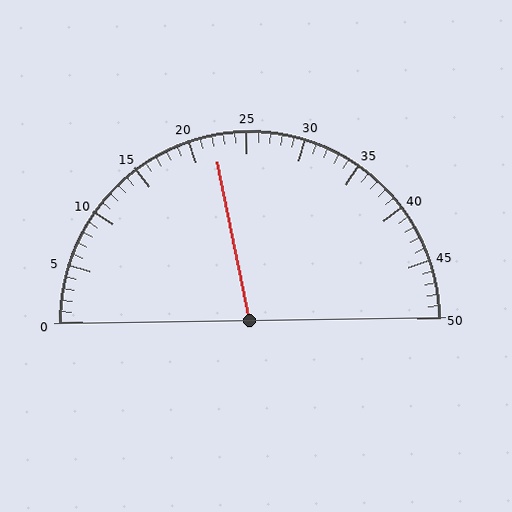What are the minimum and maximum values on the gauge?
The gauge ranges from 0 to 50.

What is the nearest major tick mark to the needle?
The nearest major tick mark is 20.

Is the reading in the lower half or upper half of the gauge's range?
The reading is in the lower half of the range (0 to 50).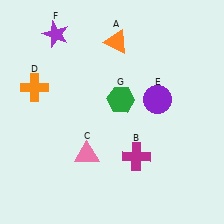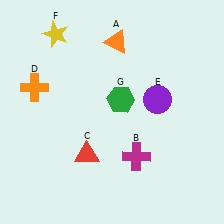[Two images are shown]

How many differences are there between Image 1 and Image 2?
There are 2 differences between the two images.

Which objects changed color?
C changed from pink to red. F changed from purple to yellow.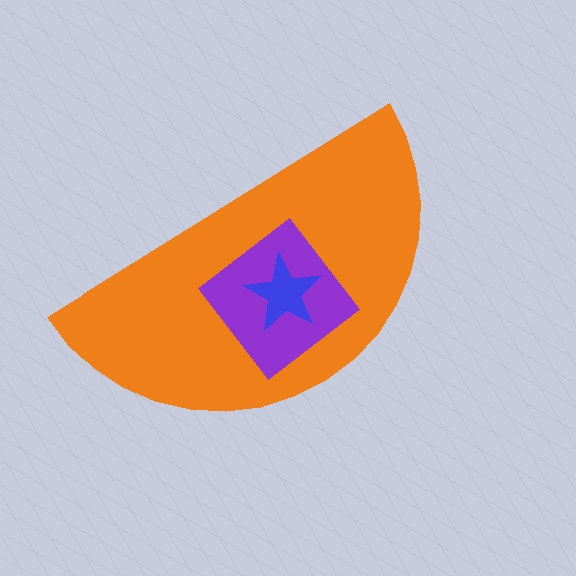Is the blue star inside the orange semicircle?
Yes.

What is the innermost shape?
The blue star.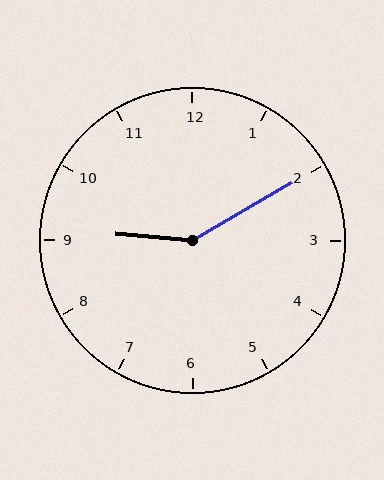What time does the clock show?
9:10.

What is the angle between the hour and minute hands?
Approximately 145 degrees.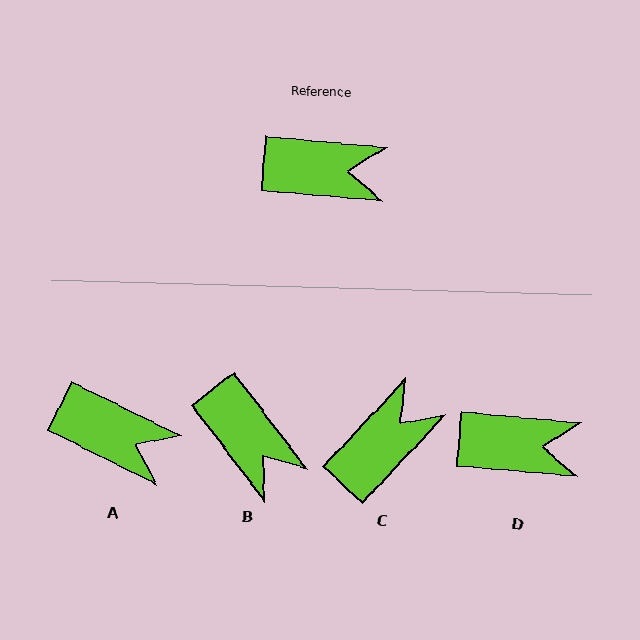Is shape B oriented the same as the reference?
No, it is off by about 48 degrees.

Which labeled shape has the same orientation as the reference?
D.